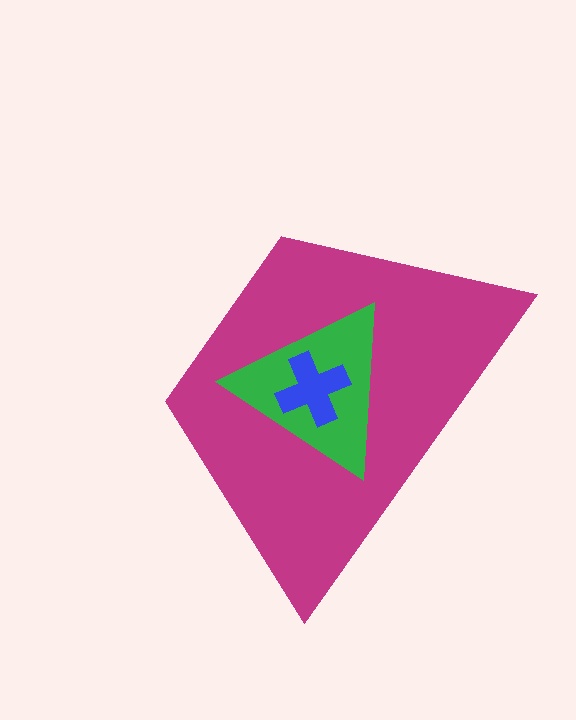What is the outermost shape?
The magenta trapezoid.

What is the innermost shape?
The blue cross.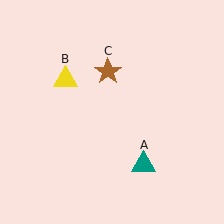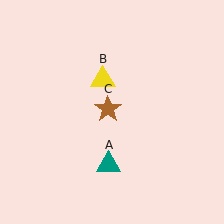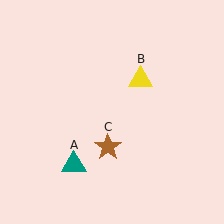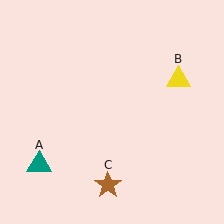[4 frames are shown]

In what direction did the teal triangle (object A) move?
The teal triangle (object A) moved left.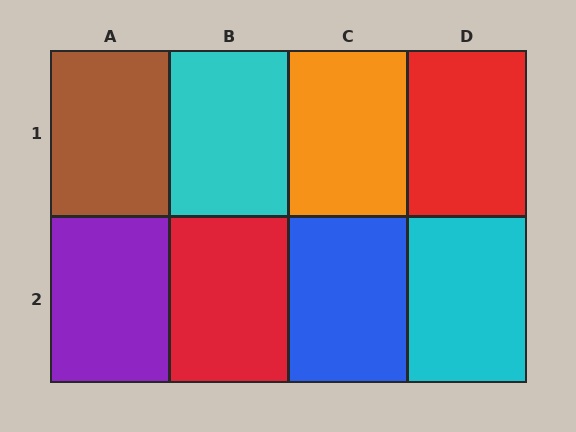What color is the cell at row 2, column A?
Purple.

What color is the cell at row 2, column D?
Cyan.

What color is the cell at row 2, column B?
Red.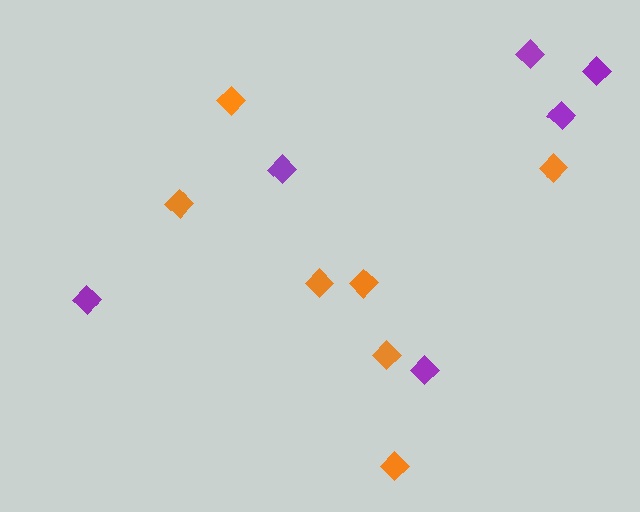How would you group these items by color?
There are 2 groups: one group of orange diamonds (7) and one group of purple diamonds (6).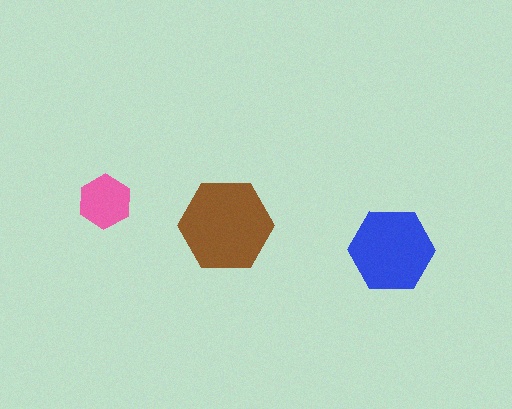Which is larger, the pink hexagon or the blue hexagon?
The blue one.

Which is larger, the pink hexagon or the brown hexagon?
The brown one.